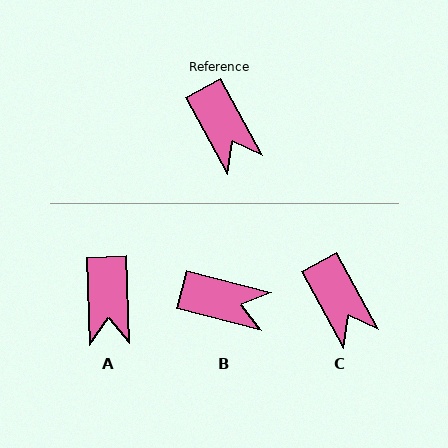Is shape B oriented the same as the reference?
No, it is off by about 47 degrees.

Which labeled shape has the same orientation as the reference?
C.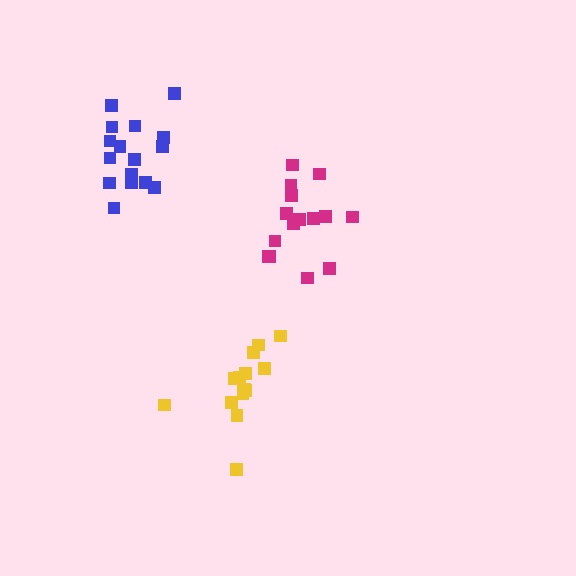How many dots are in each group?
Group 1: 15 dots, Group 2: 16 dots, Group 3: 15 dots (46 total).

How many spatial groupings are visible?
There are 3 spatial groupings.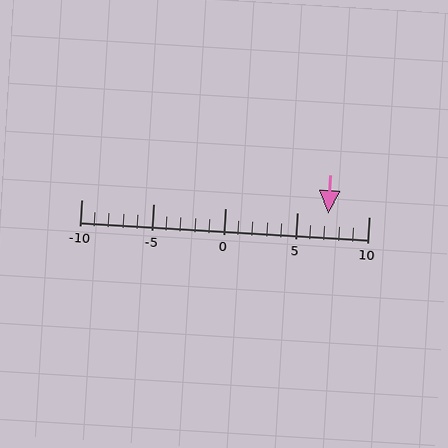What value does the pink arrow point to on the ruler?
The pink arrow points to approximately 7.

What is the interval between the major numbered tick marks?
The major tick marks are spaced 5 units apart.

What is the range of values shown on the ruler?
The ruler shows values from -10 to 10.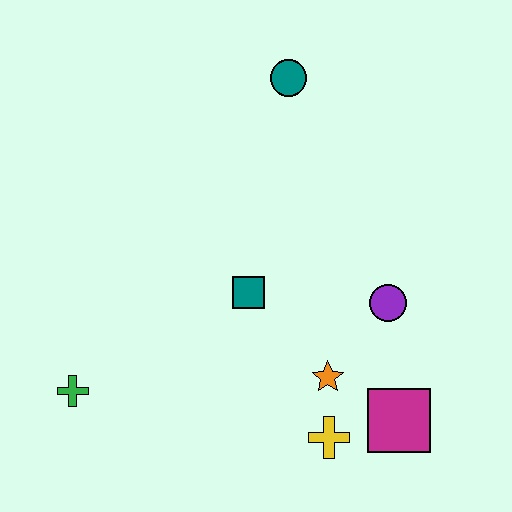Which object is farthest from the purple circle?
The green cross is farthest from the purple circle.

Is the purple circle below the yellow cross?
No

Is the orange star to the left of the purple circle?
Yes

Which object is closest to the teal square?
The orange star is closest to the teal square.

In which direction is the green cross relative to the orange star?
The green cross is to the left of the orange star.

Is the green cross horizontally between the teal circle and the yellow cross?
No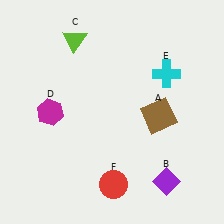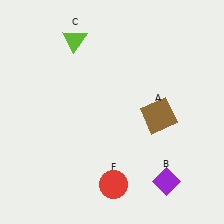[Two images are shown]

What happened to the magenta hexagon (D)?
The magenta hexagon (D) was removed in Image 2. It was in the bottom-left area of Image 1.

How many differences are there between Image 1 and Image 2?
There are 2 differences between the two images.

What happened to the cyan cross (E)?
The cyan cross (E) was removed in Image 2. It was in the top-right area of Image 1.